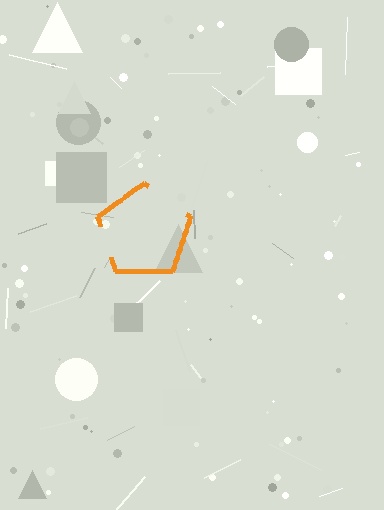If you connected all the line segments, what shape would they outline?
They would outline a pentagon.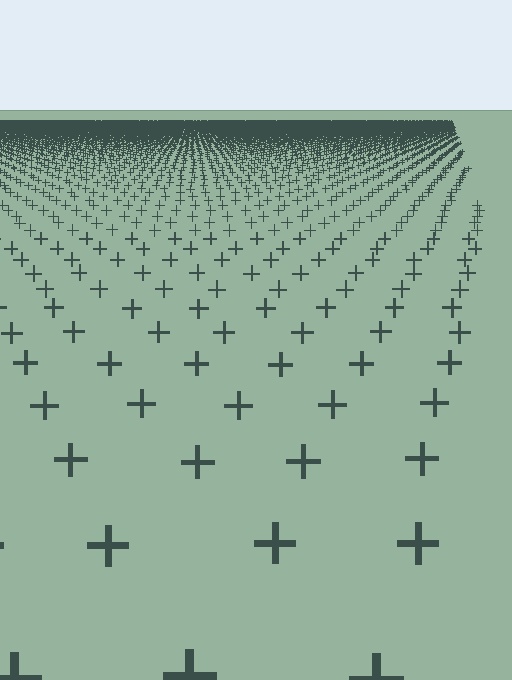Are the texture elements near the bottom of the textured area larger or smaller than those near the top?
Larger. Near the bottom, elements are closer to the viewer and appear at a bigger on-screen size.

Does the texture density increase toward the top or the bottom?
Density increases toward the top.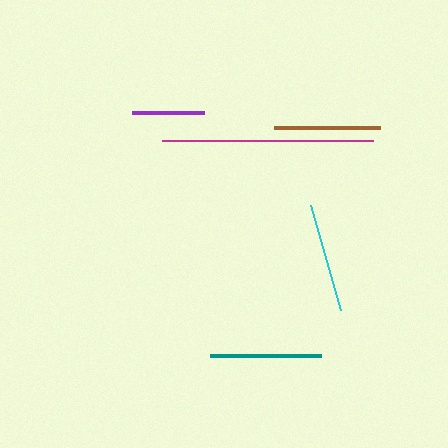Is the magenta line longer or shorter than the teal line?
The magenta line is longer than the teal line.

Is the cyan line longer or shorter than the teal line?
The teal line is longer than the cyan line.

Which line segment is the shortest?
The purple line is the shortest at approximately 71 pixels.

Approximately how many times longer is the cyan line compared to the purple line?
The cyan line is approximately 1.5 times the length of the purple line.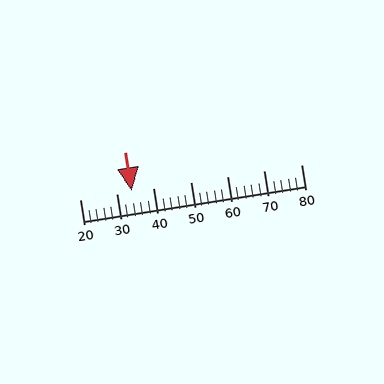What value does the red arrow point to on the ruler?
The red arrow points to approximately 34.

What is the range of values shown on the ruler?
The ruler shows values from 20 to 80.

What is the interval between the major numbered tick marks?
The major tick marks are spaced 10 units apart.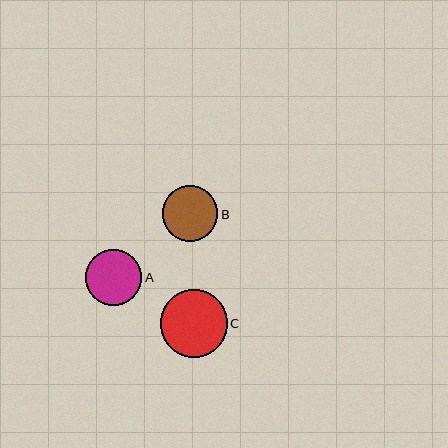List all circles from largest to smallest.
From largest to smallest: C, A, B.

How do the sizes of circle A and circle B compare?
Circle A and circle B are approximately the same size.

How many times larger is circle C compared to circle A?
Circle C is approximately 1.2 times the size of circle A.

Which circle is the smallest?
Circle B is the smallest with a size of approximately 56 pixels.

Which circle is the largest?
Circle C is the largest with a size of approximately 67 pixels.